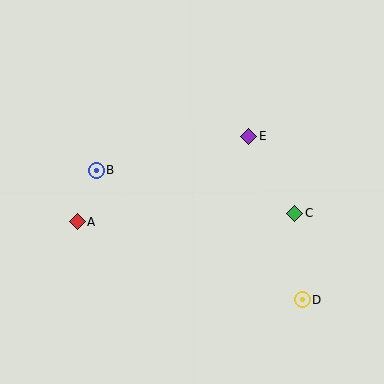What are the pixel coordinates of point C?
Point C is at (295, 214).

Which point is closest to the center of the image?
Point E at (248, 136) is closest to the center.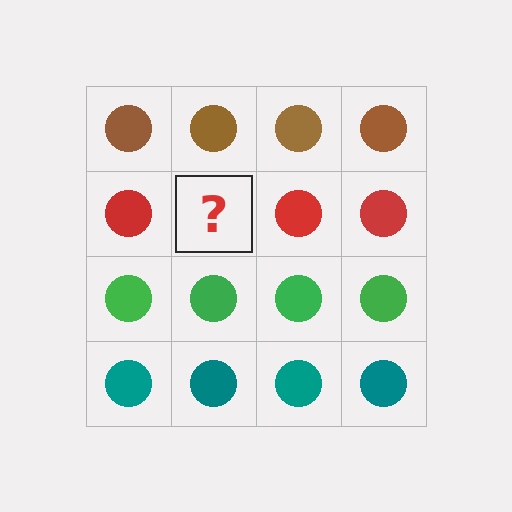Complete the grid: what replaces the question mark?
The question mark should be replaced with a red circle.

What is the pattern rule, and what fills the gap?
The rule is that each row has a consistent color. The gap should be filled with a red circle.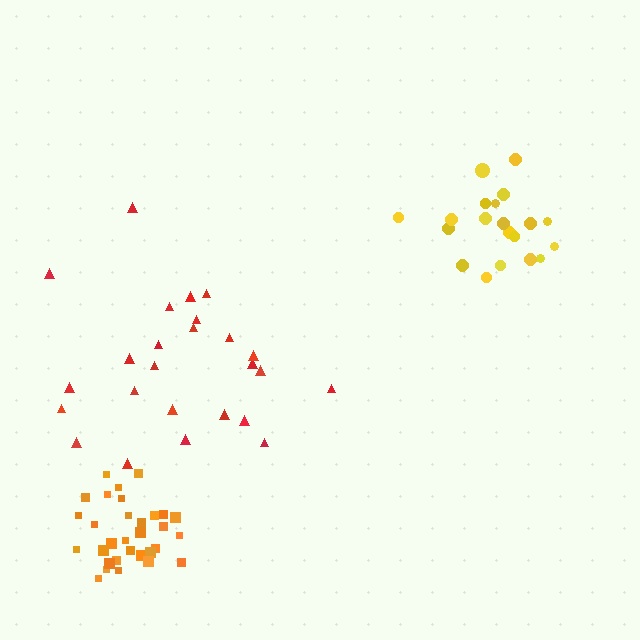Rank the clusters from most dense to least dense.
orange, yellow, red.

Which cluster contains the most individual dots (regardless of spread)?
Orange (31).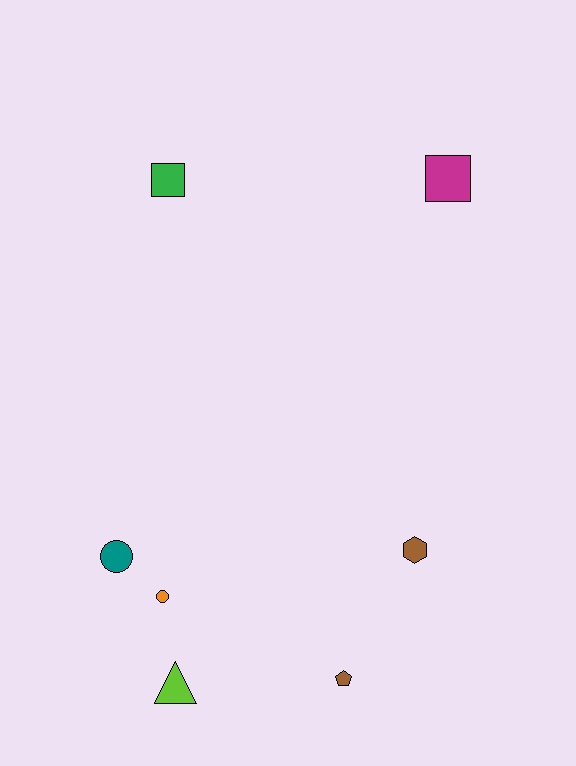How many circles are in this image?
There are 2 circles.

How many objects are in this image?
There are 7 objects.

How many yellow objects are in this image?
There are no yellow objects.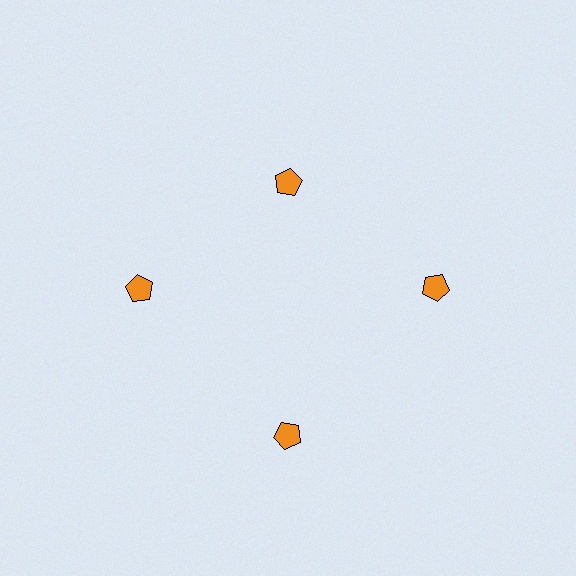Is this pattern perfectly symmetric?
No. The 4 orange pentagons are arranged in a ring, but one element near the 12 o'clock position is pulled inward toward the center, breaking the 4-fold rotational symmetry.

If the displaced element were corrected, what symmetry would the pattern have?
It would have 4-fold rotational symmetry — the pattern would map onto itself every 90 degrees.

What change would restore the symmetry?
The symmetry would be restored by moving it outward, back onto the ring so that all 4 pentagons sit at equal angles and equal distance from the center.